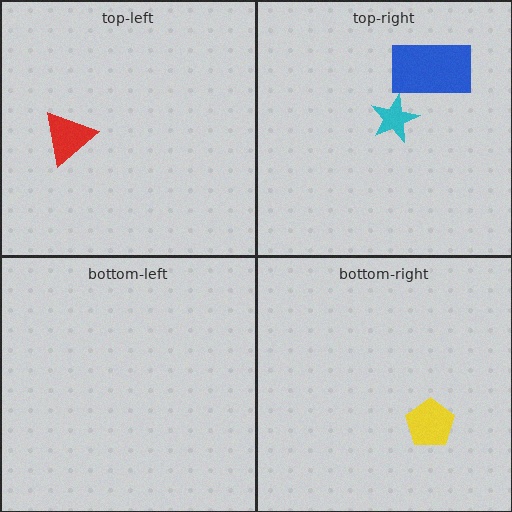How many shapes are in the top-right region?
2.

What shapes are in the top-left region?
The red triangle.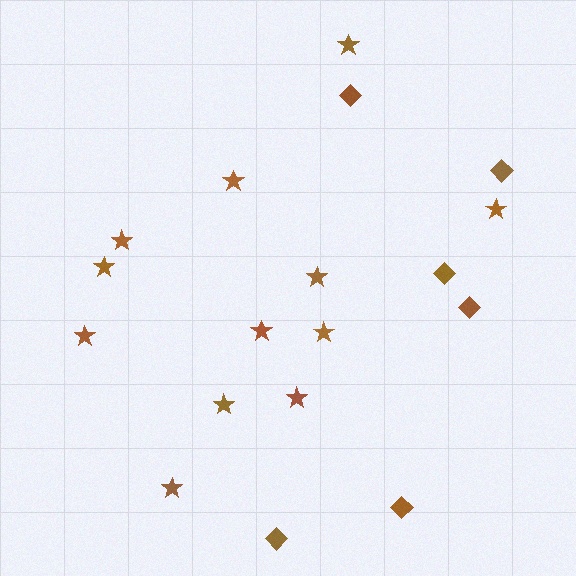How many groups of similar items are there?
There are 2 groups: one group of diamonds (6) and one group of stars (12).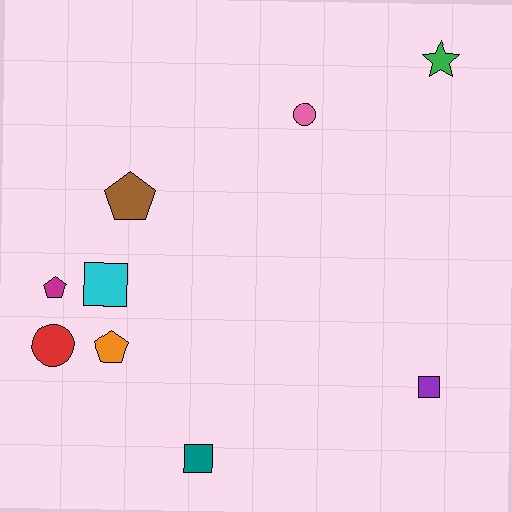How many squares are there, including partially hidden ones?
There are 3 squares.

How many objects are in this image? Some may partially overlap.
There are 9 objects.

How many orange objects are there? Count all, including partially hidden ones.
There is 1 orange object.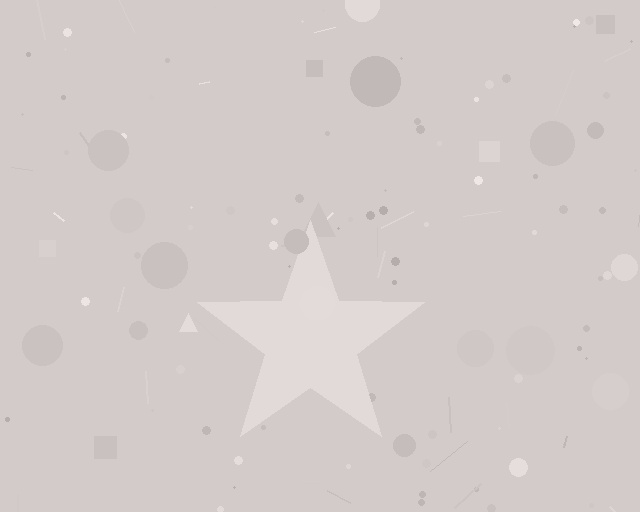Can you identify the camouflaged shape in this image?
The camouflaged shape is a star.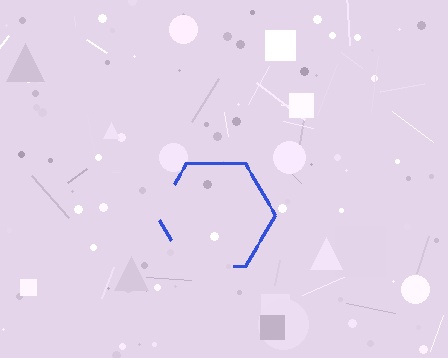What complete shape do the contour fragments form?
The contour fragments form a hexagon.